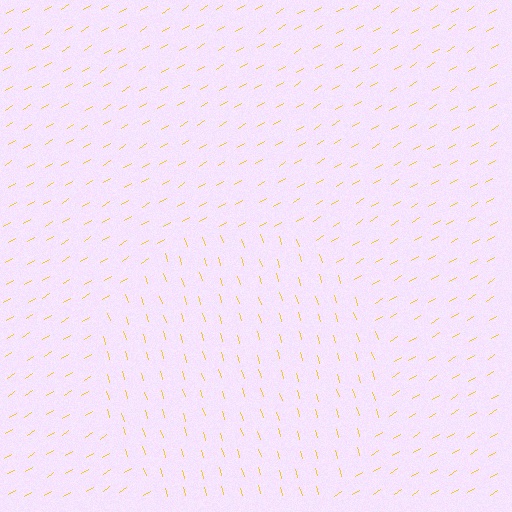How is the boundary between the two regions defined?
The boundary is defined purely by a change in line orientation (approximately 75 degrees difference). All lines are the same color and thickness.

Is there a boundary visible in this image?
Yes, there is a texture boundary formed by a change in line orientation.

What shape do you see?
I see a circle.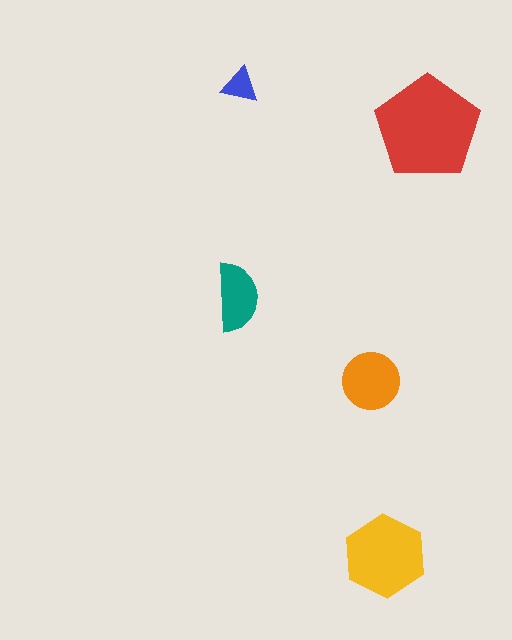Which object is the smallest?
The blue triangle.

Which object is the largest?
The red pentagon.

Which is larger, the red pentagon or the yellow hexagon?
The red pentagon.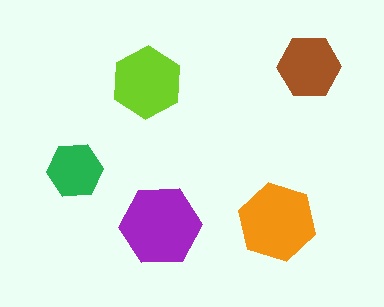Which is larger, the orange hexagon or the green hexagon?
The orange one.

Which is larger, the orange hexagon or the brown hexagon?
The orange one.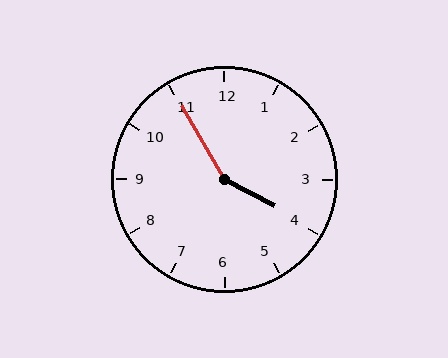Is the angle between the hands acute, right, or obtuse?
It is obtuse.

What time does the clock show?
3:55.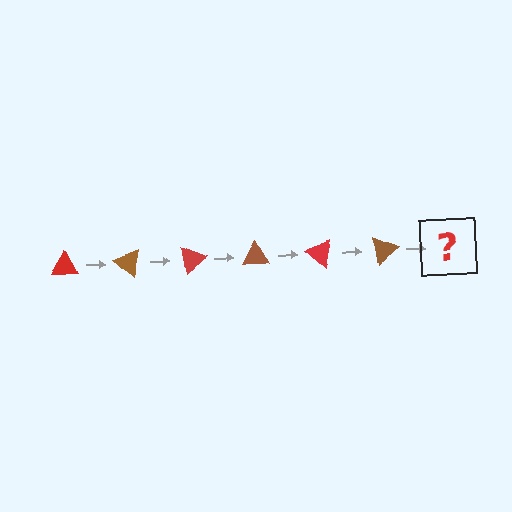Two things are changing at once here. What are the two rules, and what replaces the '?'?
The two rules are that it rotates 40 degrees each step and the color cycles through red and brown. The '?' should be a red triangle, rotated 240 degrees from the start.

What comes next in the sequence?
The next element should be a red triangle, rotated 240 degrees from the start.